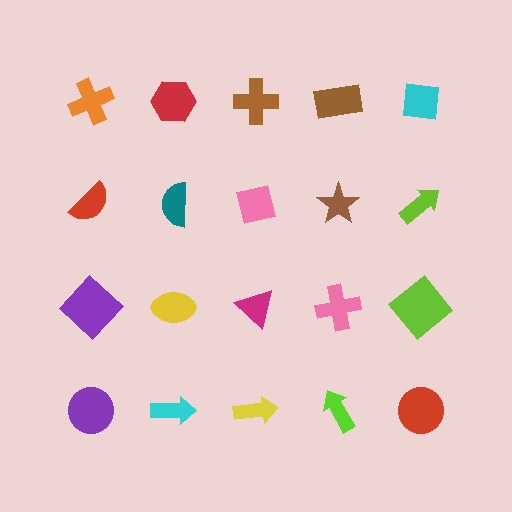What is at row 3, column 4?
A pink cross.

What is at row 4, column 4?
A lime arrow.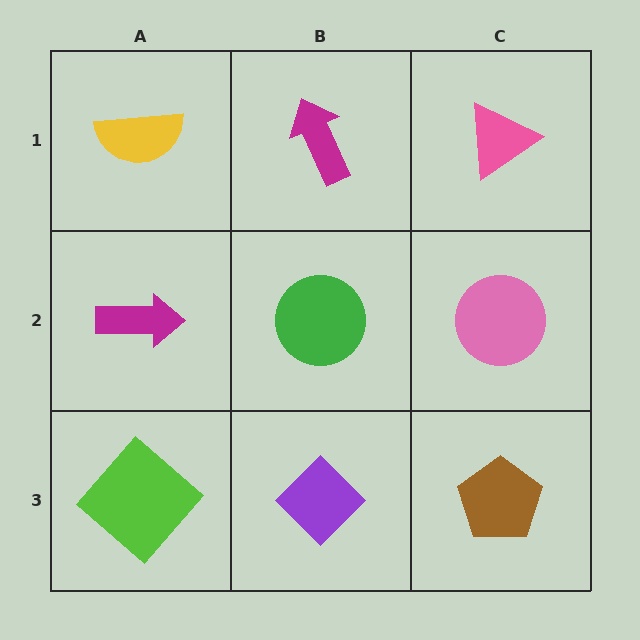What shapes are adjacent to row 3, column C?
A pink circle (row 2, column C), a purple diamond (row 3, column B).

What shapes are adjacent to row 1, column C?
A pink circle (row 2, column C), a magenta arrow (row 1, column B).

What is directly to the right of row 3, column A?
A purple diamond.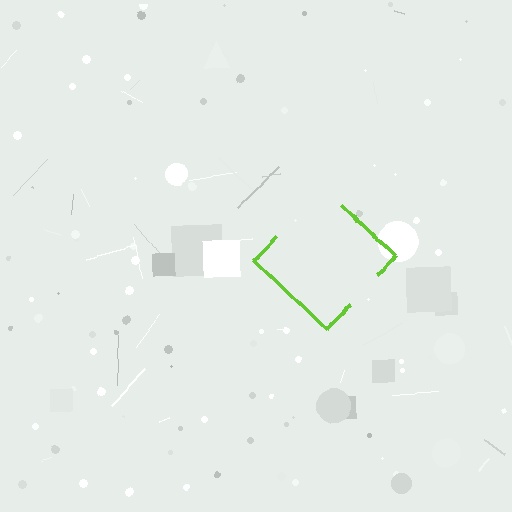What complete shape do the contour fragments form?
The contour fragments form a diamond.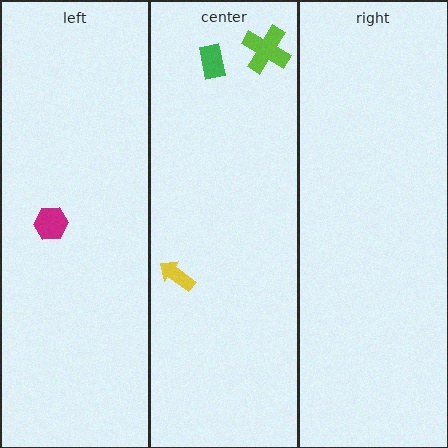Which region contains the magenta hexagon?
The left region.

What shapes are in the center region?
The green rectangle, the yellow arrow, the lime cross.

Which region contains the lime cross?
The center region.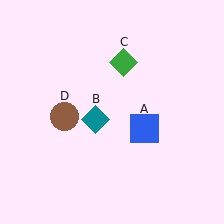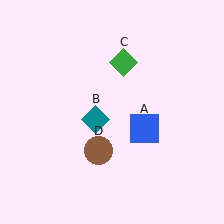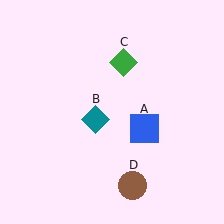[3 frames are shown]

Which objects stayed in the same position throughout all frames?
Blue square (object A) and teal diamond (object B) and green diamond (object C) remained stationary.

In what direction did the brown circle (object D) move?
The brown circle (object D) moved down and to the right.